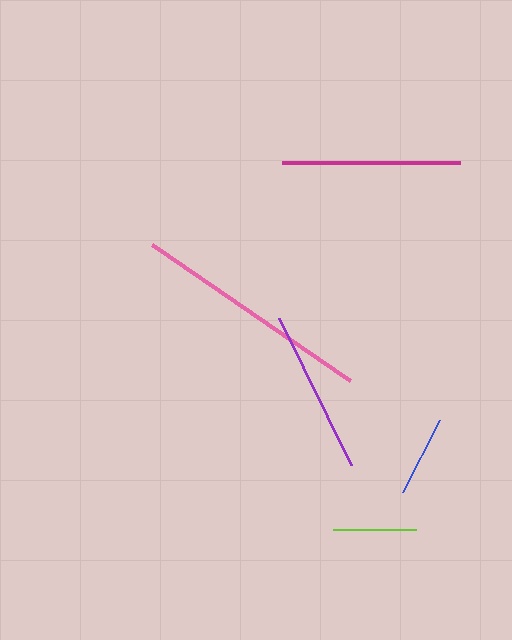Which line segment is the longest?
The pink line is the longest at approximately 240 pixels.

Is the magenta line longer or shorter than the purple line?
The magenta line is longer than the purple line.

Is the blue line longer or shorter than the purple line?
The purple line is longer than the blue line.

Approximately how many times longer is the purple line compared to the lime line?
The purple line is approximately 2.0 times the length of the lime line.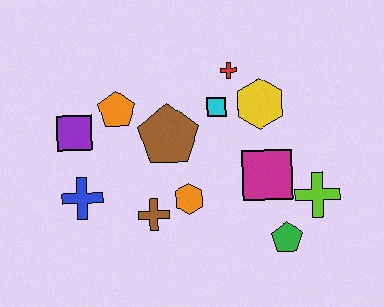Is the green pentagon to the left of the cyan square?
No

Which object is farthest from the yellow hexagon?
The blue cross is farthest from the yellow hexagon.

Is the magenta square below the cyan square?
Yes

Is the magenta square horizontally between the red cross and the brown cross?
No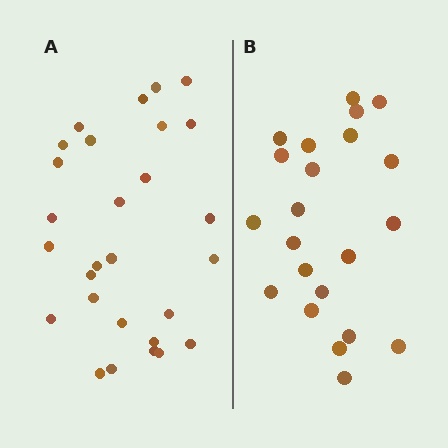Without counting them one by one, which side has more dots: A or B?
Region A (the left region) has more dots.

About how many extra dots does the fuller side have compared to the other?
Region A has about 6 more dots than region B.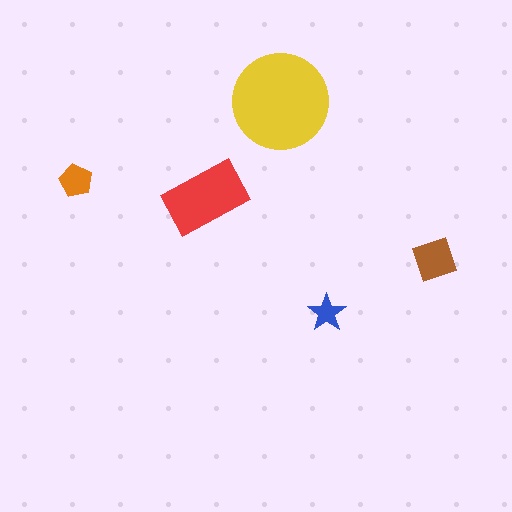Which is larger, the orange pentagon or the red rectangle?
The red rectangle.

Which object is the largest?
The yellow circle.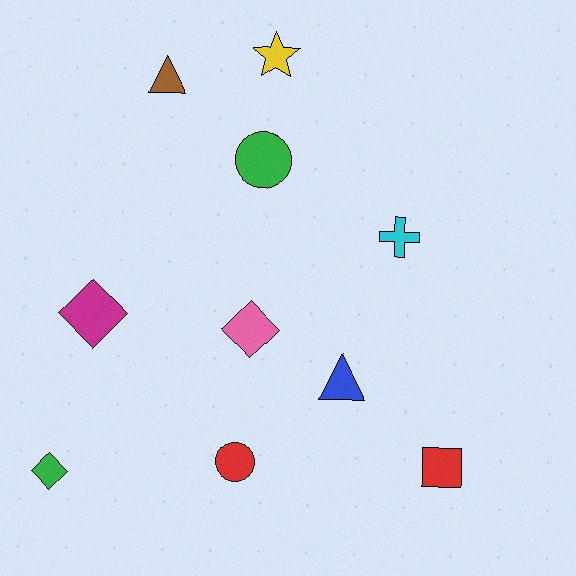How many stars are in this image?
There is 1 star.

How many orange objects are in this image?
There are no orange objects.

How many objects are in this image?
There are 10 objects.